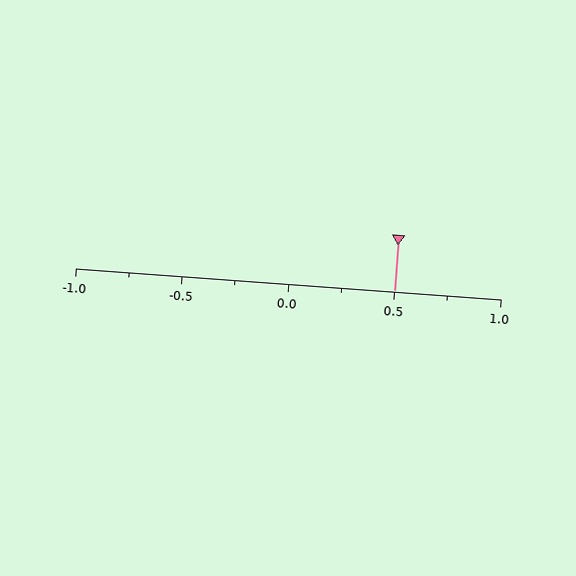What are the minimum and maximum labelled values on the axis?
The axis runs from -1.0 to 1.0.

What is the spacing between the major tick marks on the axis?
The major ticks are spaced 0.5 apart.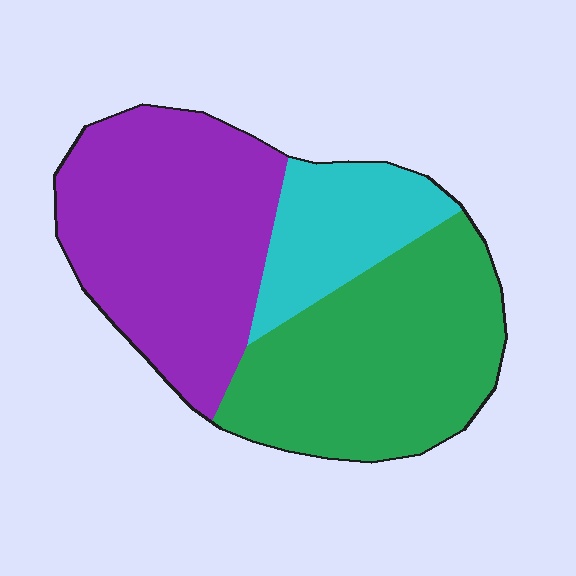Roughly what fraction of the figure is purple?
Purple takes up about two fifths (2/5) of the figure.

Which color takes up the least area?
Cyan, at roughly 15%.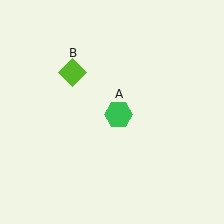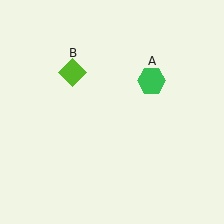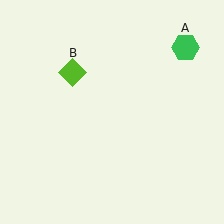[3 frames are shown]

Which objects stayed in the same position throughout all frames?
Lime diamond (object B) remained stationary.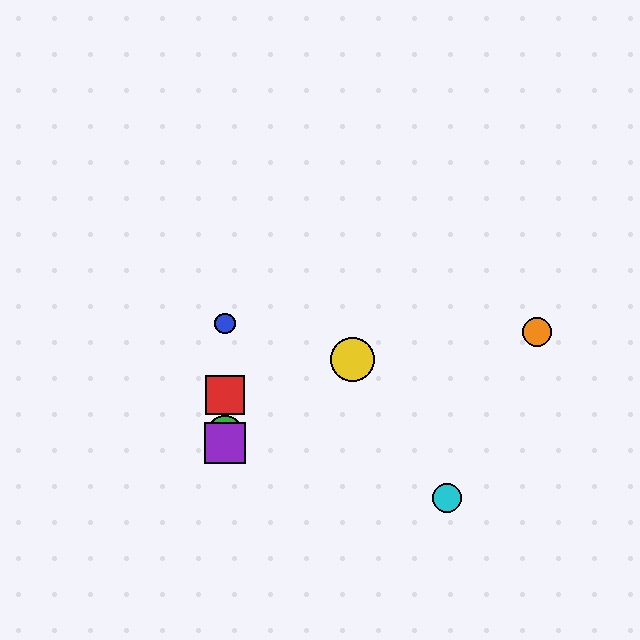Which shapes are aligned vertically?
The red square, the blue circle, the green circle, the purple square are aligned vertically.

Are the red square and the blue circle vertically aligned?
Yes, both are at x≈225.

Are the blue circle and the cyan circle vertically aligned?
No, the blue circle is at x≈225 and the cyan circle is at x≈447.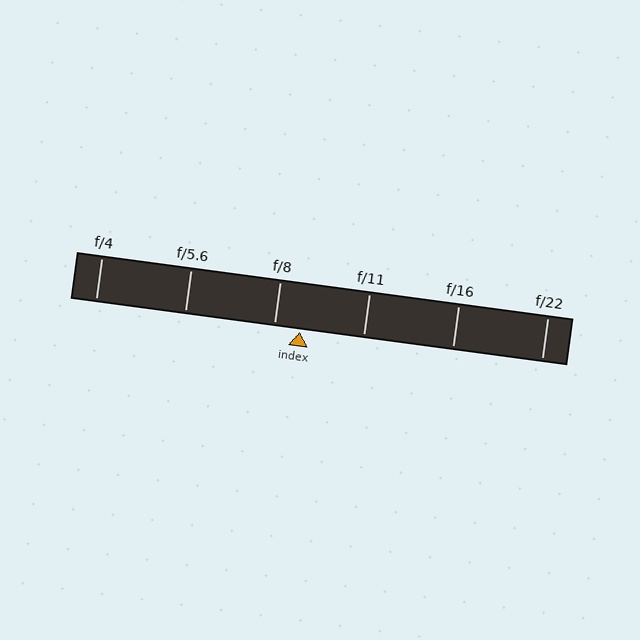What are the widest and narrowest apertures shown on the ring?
The widest aperture shown is f/4 and the narrowest is f/22.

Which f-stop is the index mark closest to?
The index mark is closest to f/8.